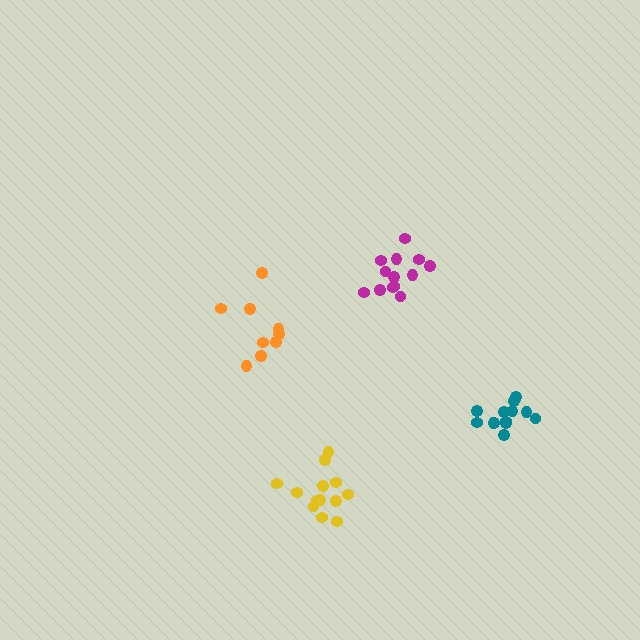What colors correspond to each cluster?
The clusters are colored: orange, yellow, teal, magenta.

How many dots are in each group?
Group 1: 9 dots, Group 2: 13 dots, Group 3: 13 dots, Group 4: 13 dots (48 total).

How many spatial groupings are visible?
There are 4 spatial groupings.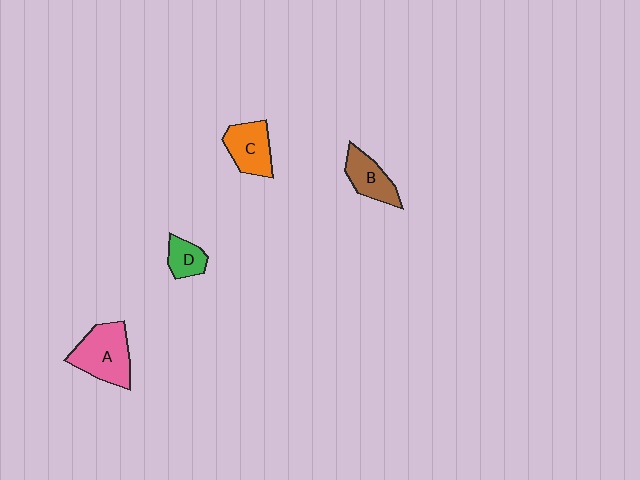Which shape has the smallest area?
Shape D (green).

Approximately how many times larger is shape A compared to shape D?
Approximately 2.2 times.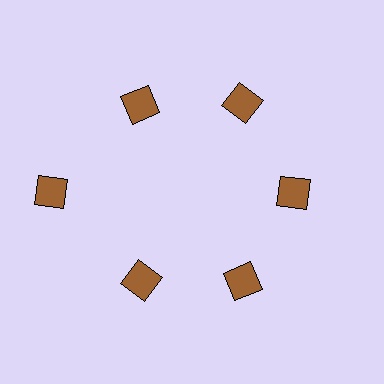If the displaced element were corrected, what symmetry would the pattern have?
It would have 6-fold rotational symmetry — the pattern would map onto itself every 60 degrees.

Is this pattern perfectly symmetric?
No. The 6 brown diamonds are arranged in a ring, but one element near the 9 o'clock position is pushed outward from the center, breaking the 6-fold rotational symmetry.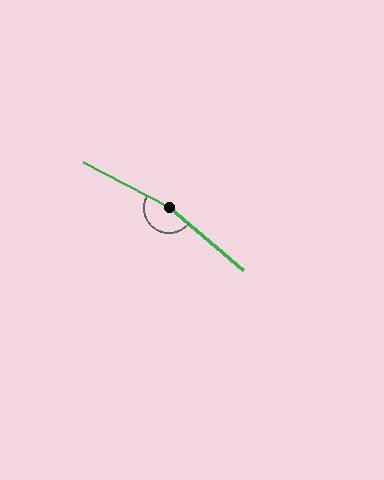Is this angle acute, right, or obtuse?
It is obtuse.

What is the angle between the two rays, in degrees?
Approximately 168 degrees.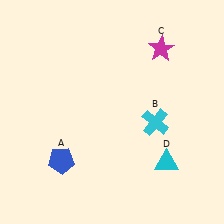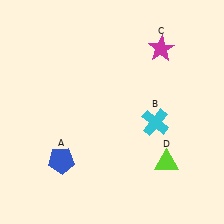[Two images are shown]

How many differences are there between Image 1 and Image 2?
There is 1 difference between the two images.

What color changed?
The triangle (D) changed from cyan in Image 1 to lime in Image 2.